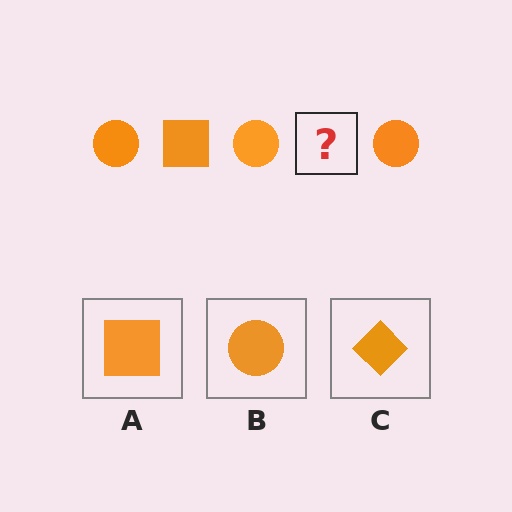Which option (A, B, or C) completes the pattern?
A.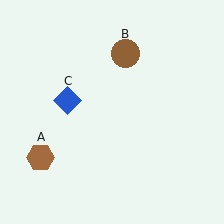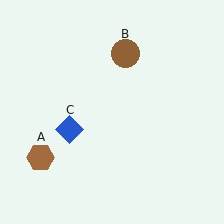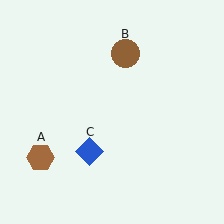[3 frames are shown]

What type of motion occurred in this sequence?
The blue diamond (object C) rotated counterclockwise around the center of the scene.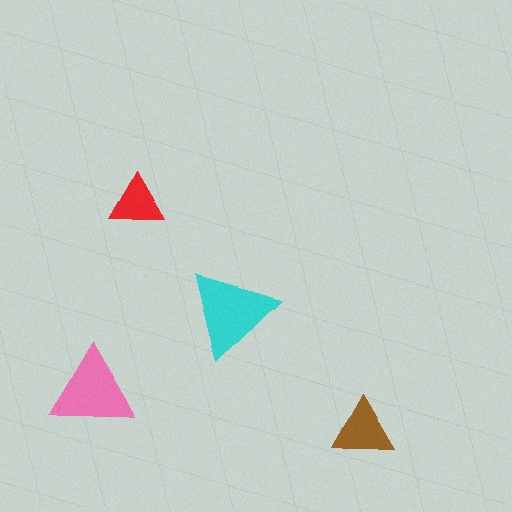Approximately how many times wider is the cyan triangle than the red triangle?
About 1.5 times wider.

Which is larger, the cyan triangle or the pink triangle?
The cyan one.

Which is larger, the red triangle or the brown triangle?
The brown one.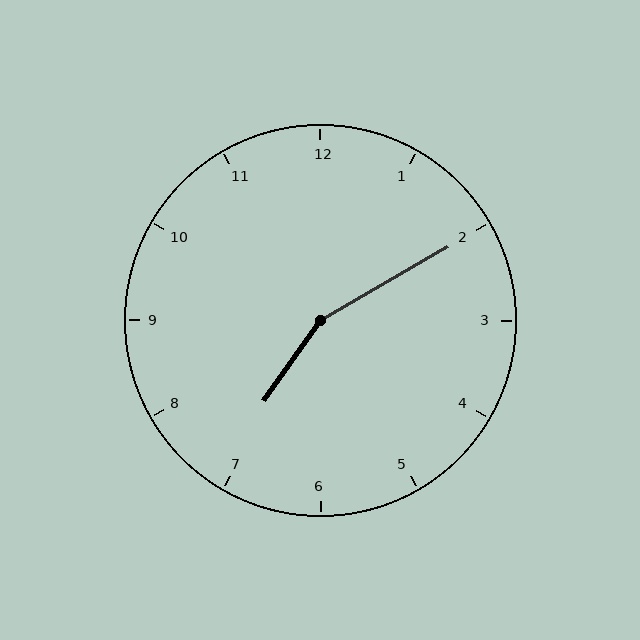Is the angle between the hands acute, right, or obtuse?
It is obtuse.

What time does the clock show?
7:10.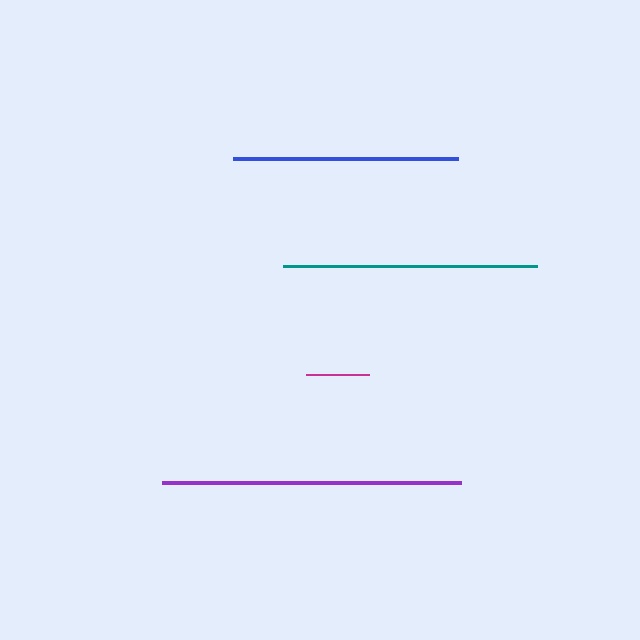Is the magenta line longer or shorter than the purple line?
The purple line is longer than the magenta line.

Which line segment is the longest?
The purple line is the longest at approximately 299 pixels.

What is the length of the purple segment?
The purple segment is approximately 299 pixels long.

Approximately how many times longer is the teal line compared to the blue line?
The teal line is approximately 1.1 times the length of the blue line.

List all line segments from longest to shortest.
From longest to shortest: purple, teal, blue, magenta.